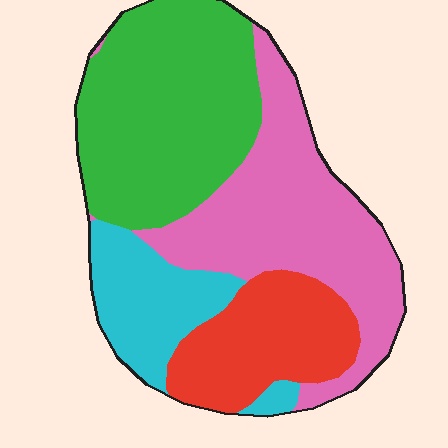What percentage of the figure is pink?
Pink covers roughly 35% of the figure.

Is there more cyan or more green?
Green.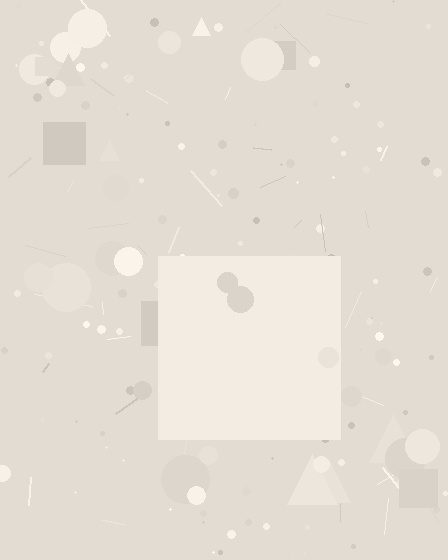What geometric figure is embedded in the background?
A square is embedded in the background.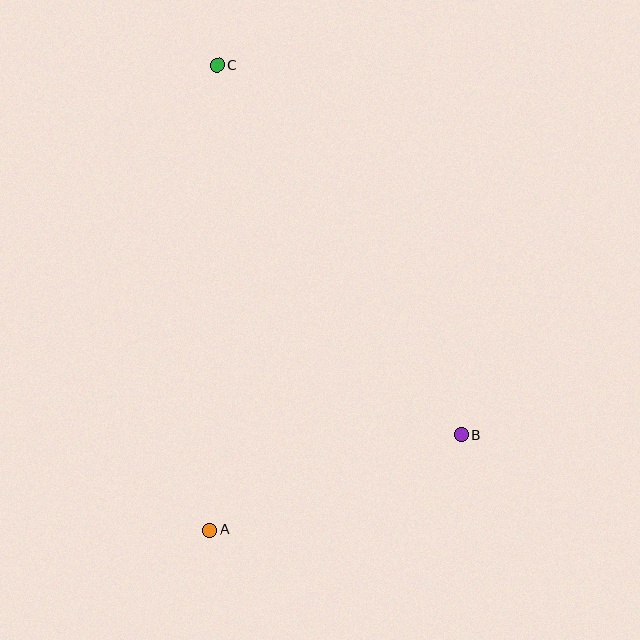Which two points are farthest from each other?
Points A and C are farthest from each other.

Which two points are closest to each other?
Points A and B are closest to each other.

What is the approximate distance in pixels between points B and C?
The distance between B and C is approximately 443 pixels.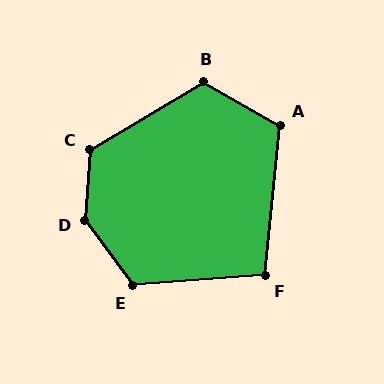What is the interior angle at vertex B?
Approximately 120 degrees (obtuse).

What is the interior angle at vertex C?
Approximately 124 degrees (obtuse).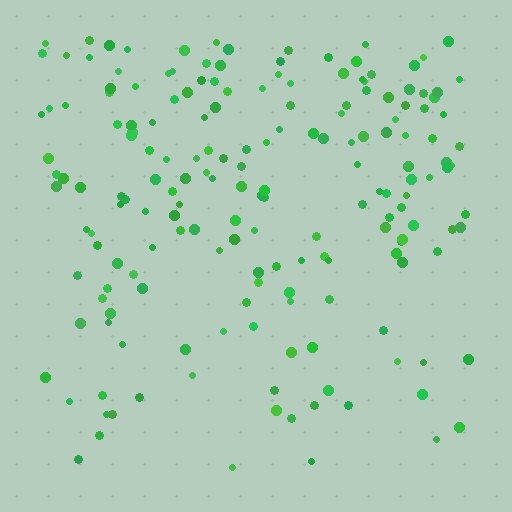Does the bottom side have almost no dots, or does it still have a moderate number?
Still a moderate number, just noticeably fewer than the top.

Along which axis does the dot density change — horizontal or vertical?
Vertical.